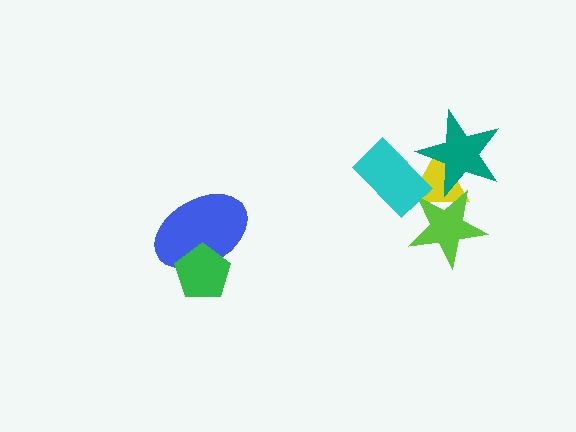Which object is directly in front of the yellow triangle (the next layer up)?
The teal star is directly in front of the yellow triangle.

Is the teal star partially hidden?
Yes, it is partially covered by another shape.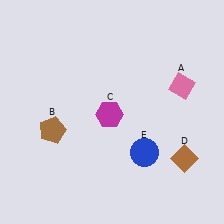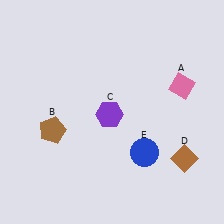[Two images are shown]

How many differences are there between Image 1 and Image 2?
There is 1 difference between the two images.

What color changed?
The hexagon (C) changed from magenta in Image 1 to purple in Image 2.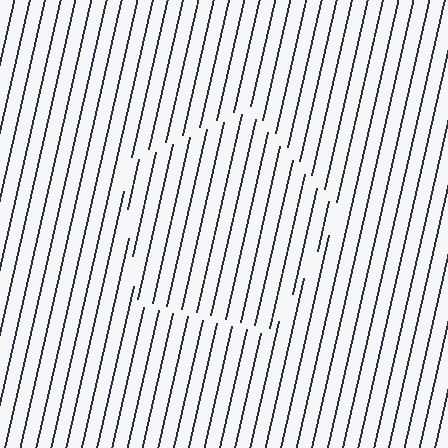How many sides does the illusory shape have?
5 sides — the line-ends trace a pentagon.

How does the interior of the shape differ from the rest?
The interior of the shape contains the same grating, shifted by half a period — the contour is defined by the phase discontinuity where line-ends from the inner and outer gratings abut.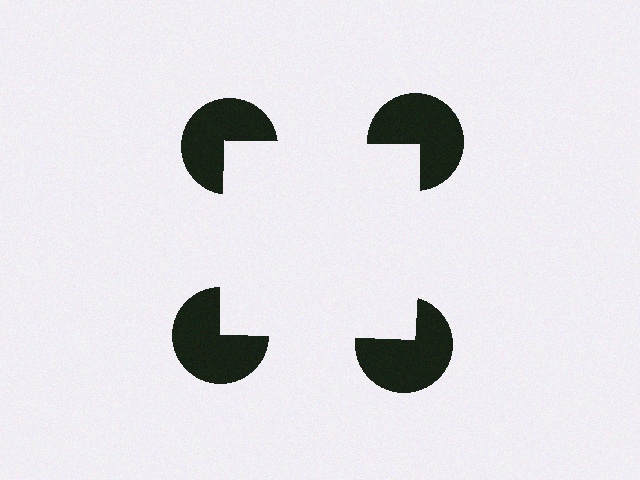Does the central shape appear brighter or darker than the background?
It typically appears slightly brighter than the background, even though no actual brightness change is drawn.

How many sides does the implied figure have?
4 sides.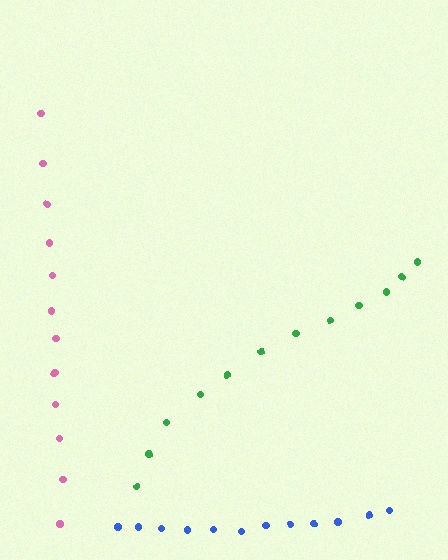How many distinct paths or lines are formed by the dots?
There are 3 distinct paths.